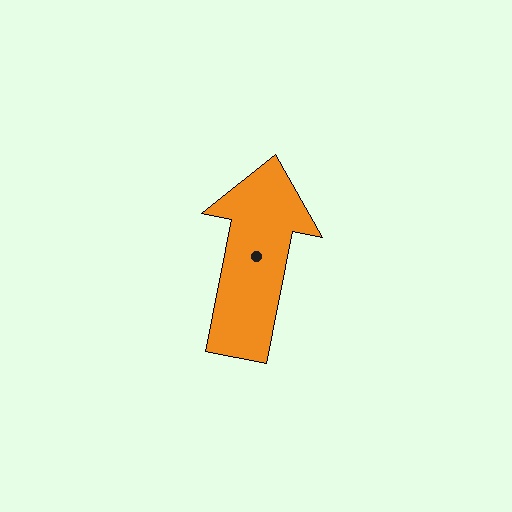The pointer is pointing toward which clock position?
Roughly 12 o'clock.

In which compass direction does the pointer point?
North.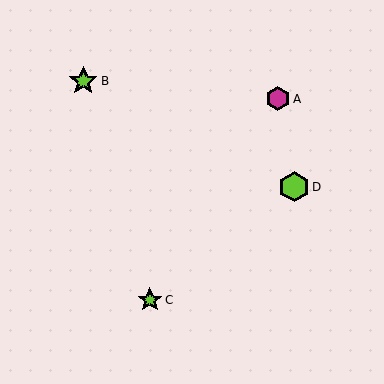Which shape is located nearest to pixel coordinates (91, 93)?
The lime star (labeled B) at (83, 81) is nearest to that location.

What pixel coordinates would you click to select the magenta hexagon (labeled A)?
Click at (278, 99) to select the magenta hexagon A.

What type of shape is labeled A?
Shape A is a magenta hexagon.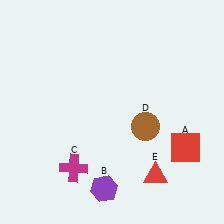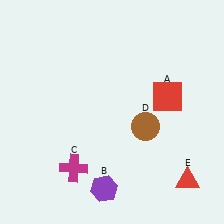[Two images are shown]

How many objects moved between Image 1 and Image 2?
2 objects moved between the two images.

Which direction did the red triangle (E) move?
The red triangle (E) moved right.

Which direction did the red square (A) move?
The red square (A) moved up.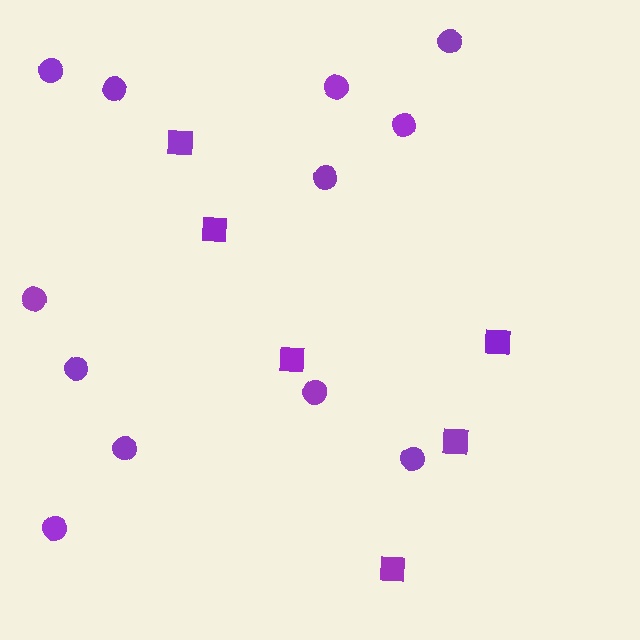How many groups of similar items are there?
There are 2 groups: one group of squares (6) and one group of circles (12).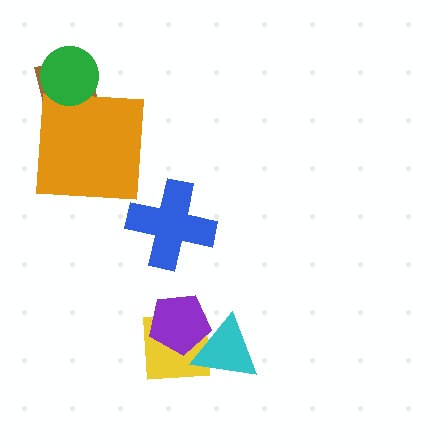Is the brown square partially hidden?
Yes, it is partially covered by another shape.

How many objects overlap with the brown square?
2 objects overlap with the brown square.